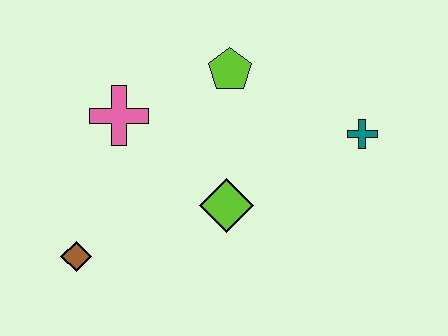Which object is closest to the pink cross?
The lime pentagon is closest to the pink cross.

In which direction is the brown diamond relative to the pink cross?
The brown diamond is below the pink cross.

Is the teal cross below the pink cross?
Yes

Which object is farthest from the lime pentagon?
The brown diamond is farthest from the lime pentagon.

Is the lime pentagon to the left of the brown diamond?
No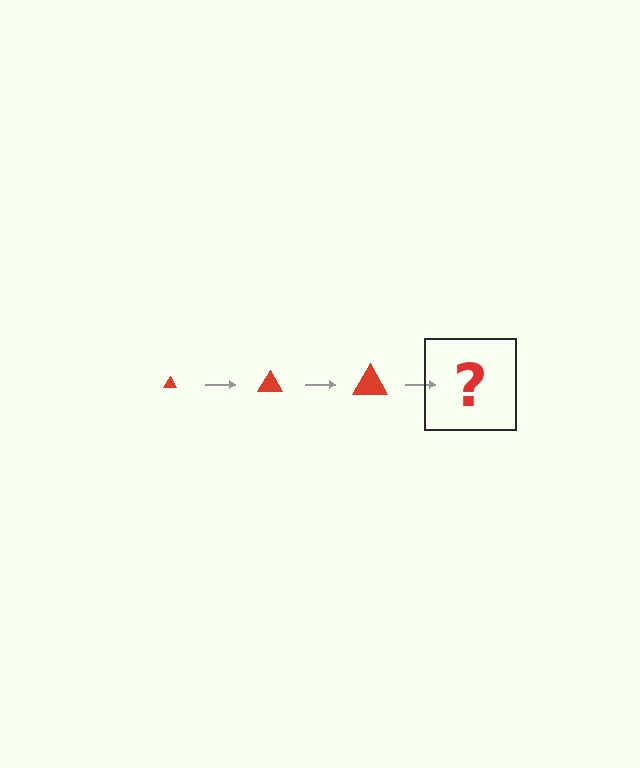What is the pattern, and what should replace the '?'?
The pattern is that the triangle gets progressively larger each step. The '?' should be a red triangle, larger than the previous one.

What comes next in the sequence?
The next element should be a red triangle, larger than the previous one.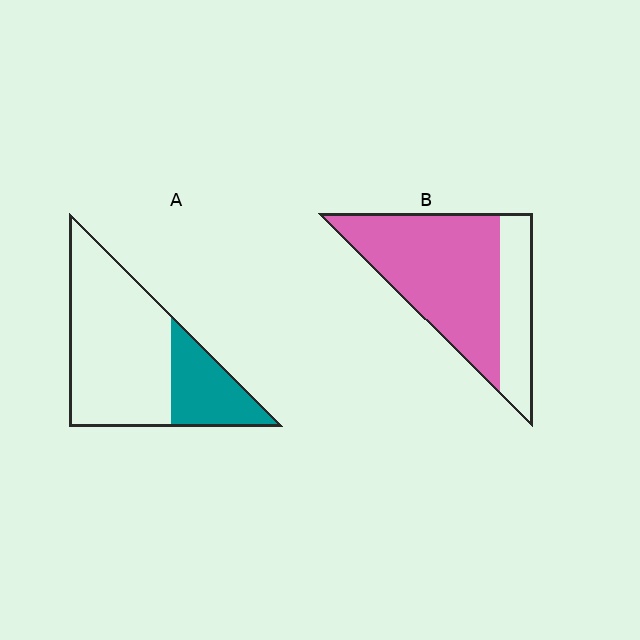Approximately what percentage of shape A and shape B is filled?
A is approximately 30% and B is approximately 70%.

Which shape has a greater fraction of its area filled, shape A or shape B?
Shape B.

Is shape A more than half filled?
No.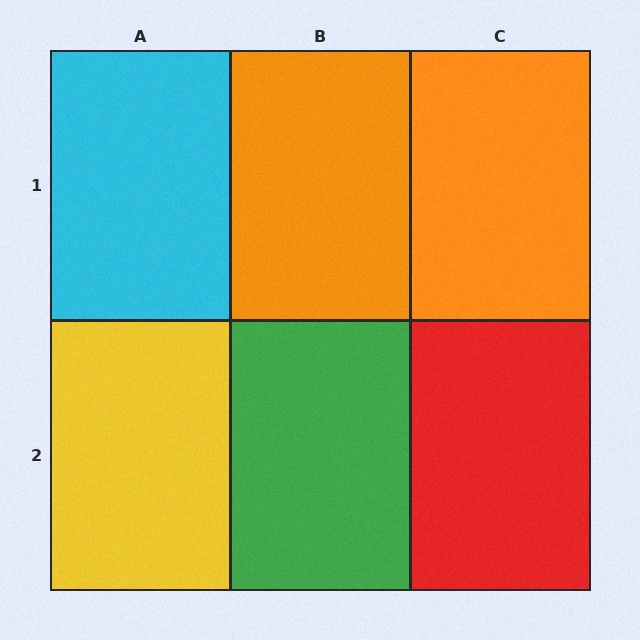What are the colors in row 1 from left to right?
Cyan, orange, orange.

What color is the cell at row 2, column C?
Red.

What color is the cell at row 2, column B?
Green.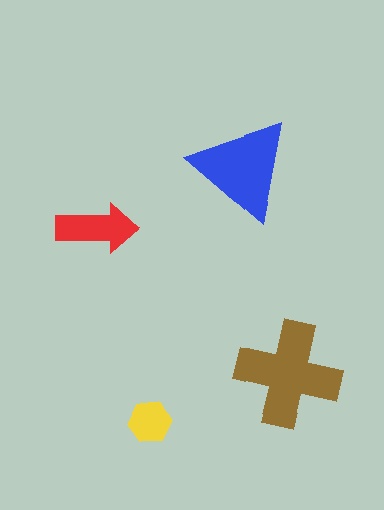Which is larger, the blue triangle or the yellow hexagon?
The blue triangle.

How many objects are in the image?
There are 4 objects in the image.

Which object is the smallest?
The yellow hexagon.